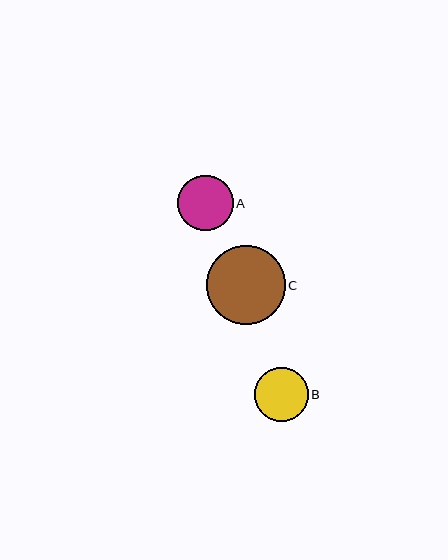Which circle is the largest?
Circle C is the largest with a size of approximately 79 pixels.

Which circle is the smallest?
Circle B is the smallest with a size of approximately 53 pixels.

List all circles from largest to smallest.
From largest to smallest: C, A, B.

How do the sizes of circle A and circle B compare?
Circle A and circle B are approximately the same size.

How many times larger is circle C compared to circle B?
Circle C is approximately 1.5 times the size of circle B.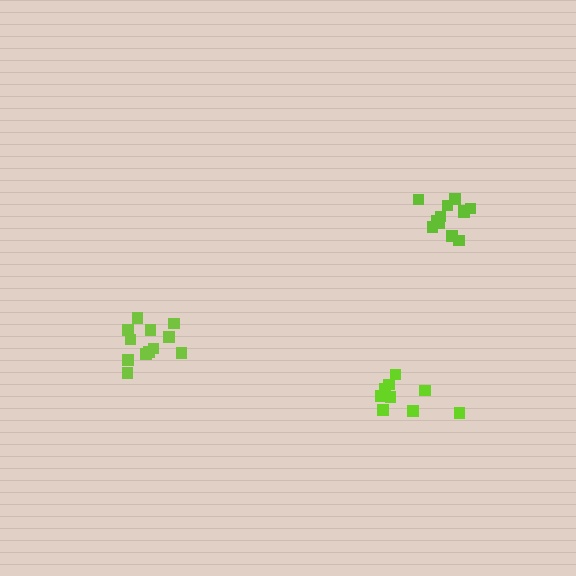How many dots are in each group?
Group 1: 9 dots, Group 2: 12 dots, Group 3: 12 dots (33 total).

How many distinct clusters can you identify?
There are 3 distinct clusters.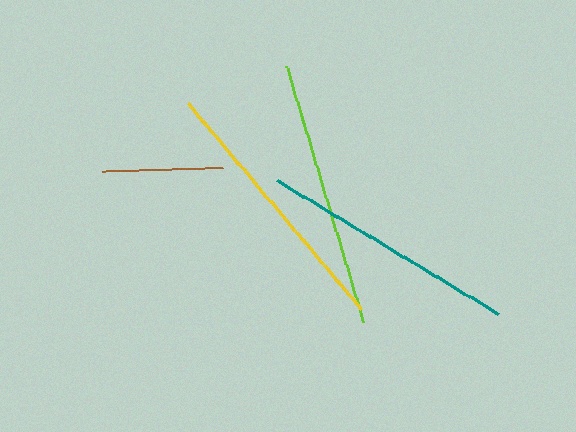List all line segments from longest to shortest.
From longest to shortest: yellow, lime, teal, brown.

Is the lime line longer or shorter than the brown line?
The lime line is longer than the brown line.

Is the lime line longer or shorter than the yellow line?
The yellow line is longer than the lime line.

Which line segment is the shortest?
The brown line is the shortest at approximately 121 pixels.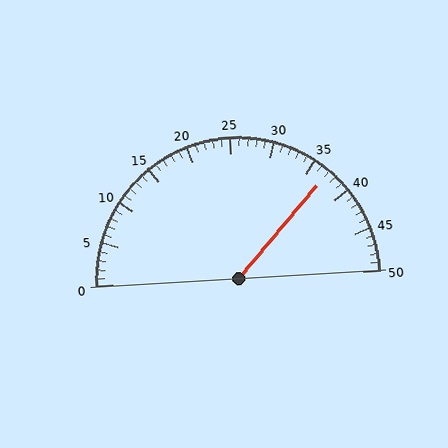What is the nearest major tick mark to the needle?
The nearest major tick mark is 35.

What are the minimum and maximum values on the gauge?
The gauge ranges from 0 to 50.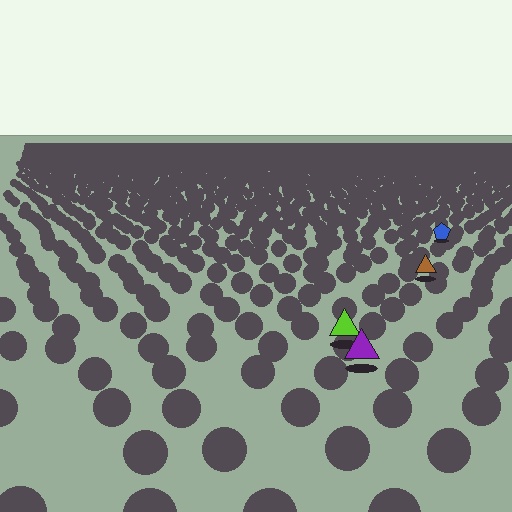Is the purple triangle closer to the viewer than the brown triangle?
Yes. The purple triangle is closer — you can tell from the texture gradient: the ground texture is coarser near it.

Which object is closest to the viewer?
The purple triangle is closest. The texture marks near it are larger and more spread out.